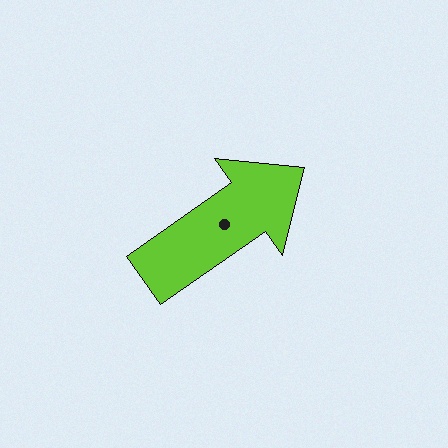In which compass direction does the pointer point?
Northeast.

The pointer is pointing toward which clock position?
Roughly 2 o'clock.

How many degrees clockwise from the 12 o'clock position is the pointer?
Approximately 55 degrees.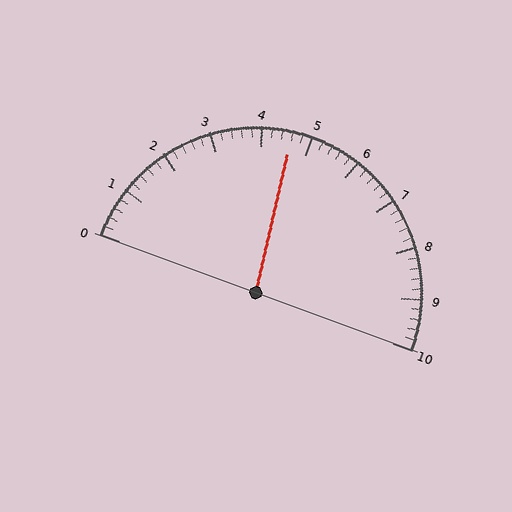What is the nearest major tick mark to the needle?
The nearest major tick mark is 5.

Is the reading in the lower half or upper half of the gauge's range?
The reading is in the lower half of the range (0 to 10).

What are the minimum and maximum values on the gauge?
The gauge ranges from 0 to 10.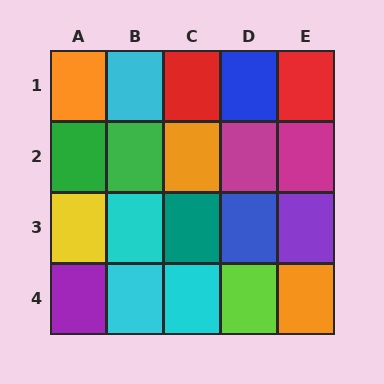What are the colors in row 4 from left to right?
Purple, cyan, cyan, lime, orange.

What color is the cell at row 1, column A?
Orange.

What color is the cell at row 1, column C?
Red.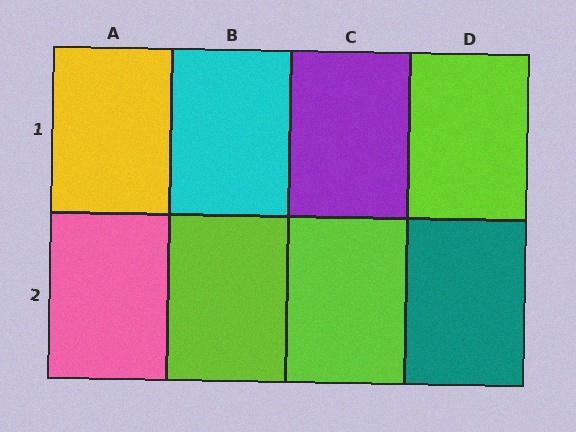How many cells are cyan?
1 cell is cyan.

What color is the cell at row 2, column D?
Teal.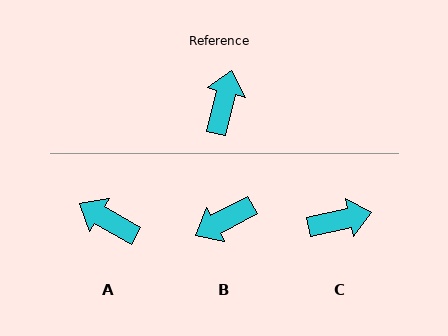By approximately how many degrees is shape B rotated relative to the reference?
Approximately 132 degrees counter-clockwise.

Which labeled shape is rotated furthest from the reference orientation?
B, about 132 degrees away.